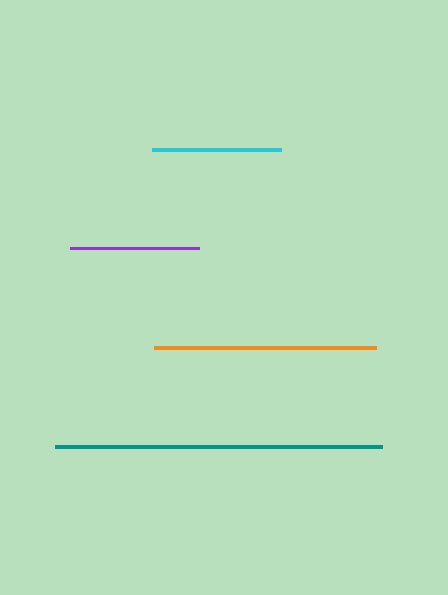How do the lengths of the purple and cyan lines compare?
The purple and cyan lines are approximately the same length.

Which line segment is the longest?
The teal line is the longest at approximately 327 pixels.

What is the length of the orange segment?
The orange segment is approximately 222 pixels long.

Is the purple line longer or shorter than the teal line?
The teal line is longer than the purple line.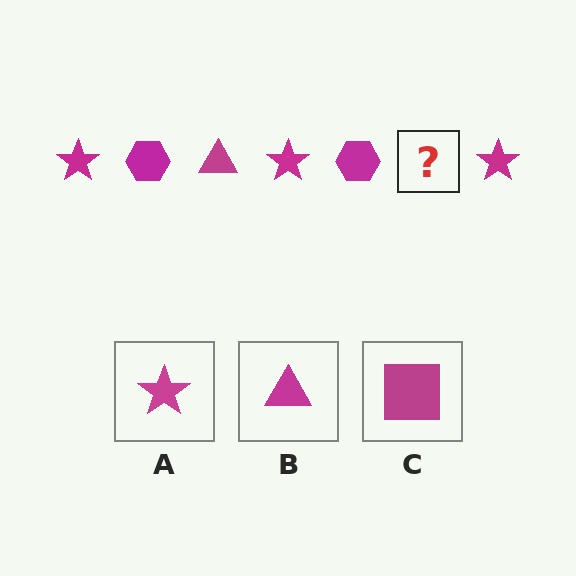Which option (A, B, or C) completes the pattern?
B.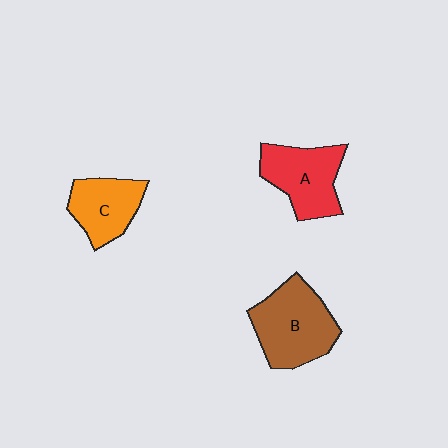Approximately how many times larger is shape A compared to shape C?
Approximately 1.2 times.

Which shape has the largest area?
Shape B (brown).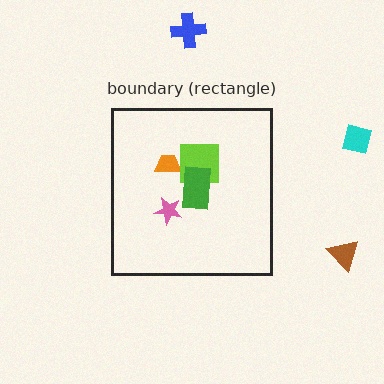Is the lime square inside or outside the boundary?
Inside.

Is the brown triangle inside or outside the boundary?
Outside.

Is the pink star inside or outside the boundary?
Inside.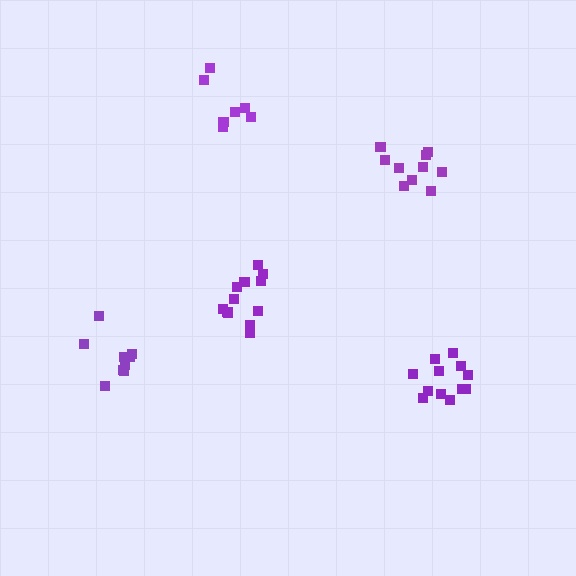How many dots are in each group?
Group 1: 7 dots, Group 2: 9 dots, Group 3: 10 dots, Group 4: 12 dots, Group 5: 12 dots (50 total).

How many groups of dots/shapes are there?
There are 5 groups.